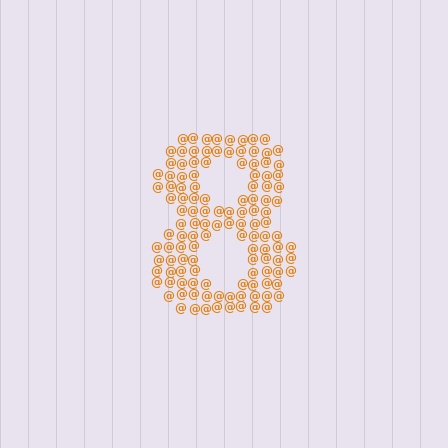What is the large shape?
The large shape is the digit 8.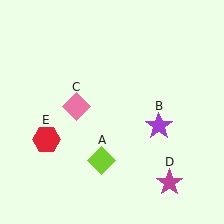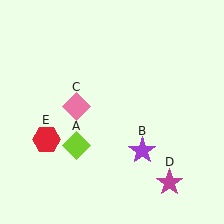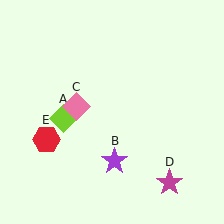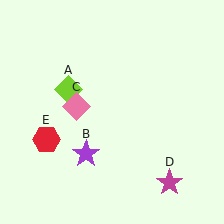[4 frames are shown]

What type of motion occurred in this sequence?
The lime diamond (object A), purple star (object B) rotated clockwise around the center of the scene.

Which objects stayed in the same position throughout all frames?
Pink diamond (object C) and magenta star (object D) and red hexagon (object E) remained stationary.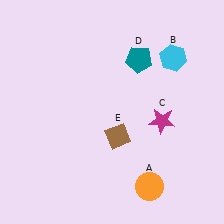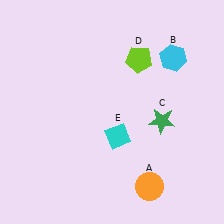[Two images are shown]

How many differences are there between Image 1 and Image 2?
There are 3 differences between the two images.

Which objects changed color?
C changed from magenta to green. D changed from teal to lime. E changed from brown to cyan.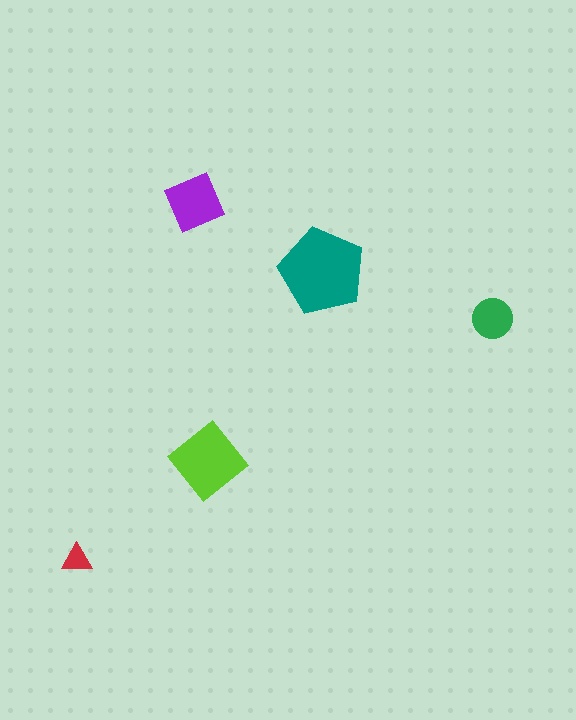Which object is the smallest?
The red triangle.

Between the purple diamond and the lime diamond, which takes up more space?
The lime diamond.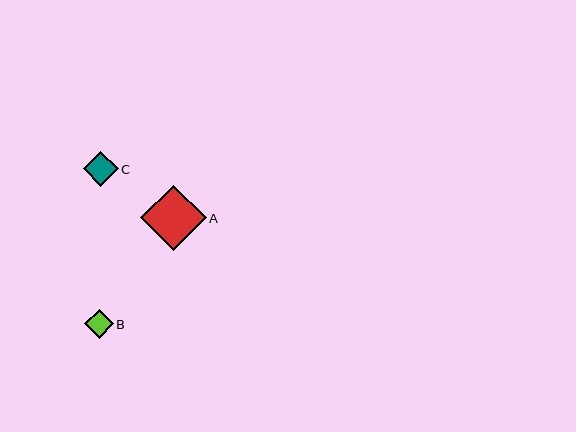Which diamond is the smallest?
Diamond B is the smallest with a size of approximately 29 pixels.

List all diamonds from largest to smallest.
From largest to smallest: A, C, B.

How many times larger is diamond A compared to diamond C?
Diamond A is approximately 1.9 times the size of diamond C.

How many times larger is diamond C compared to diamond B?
Diamond C is approximately 1.2 times the size of diamond B.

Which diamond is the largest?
Diamond A is the largest with a size of approximately 66 pixels.